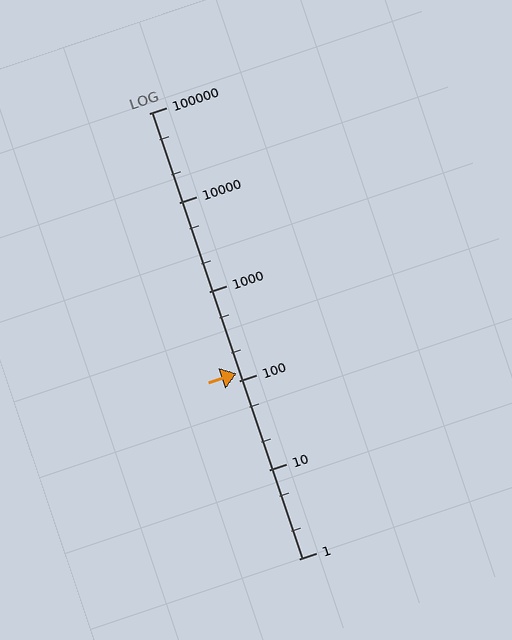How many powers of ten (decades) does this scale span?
The scale spans 5 decades, from 1 to 100000.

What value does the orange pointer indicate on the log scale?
The pointer indicates approximately 120.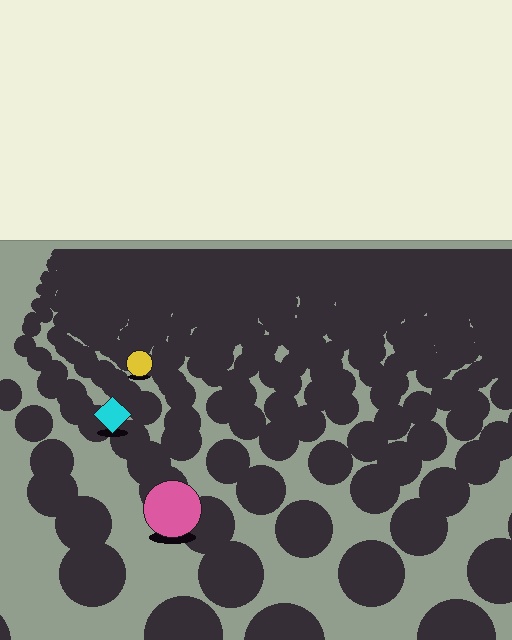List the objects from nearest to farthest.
From nearest to farthest: the pink circle, the cyan diamond, the yellow circle.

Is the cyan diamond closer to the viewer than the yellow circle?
Yes. The cyan diamond is closer — you can tell from the texture gradient: the ground texture is coarser near it.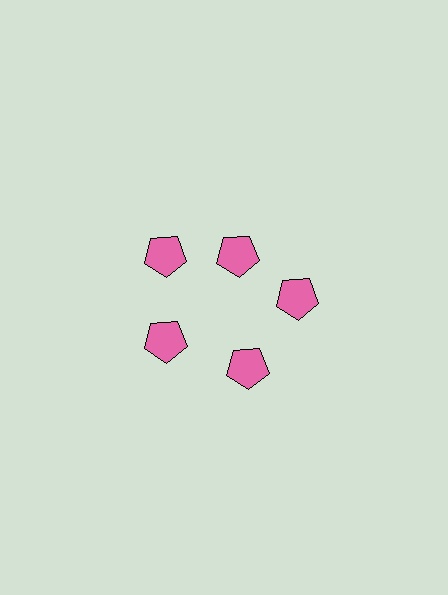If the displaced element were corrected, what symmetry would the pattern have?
It would have 5-fold rotational symmetry — the pattern would map onto itself every 72 degrees.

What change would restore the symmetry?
The symmetry would be restored by moving it outward, back onto the ring so that all 5 pentagons sit at equal angles and equal distance from the center.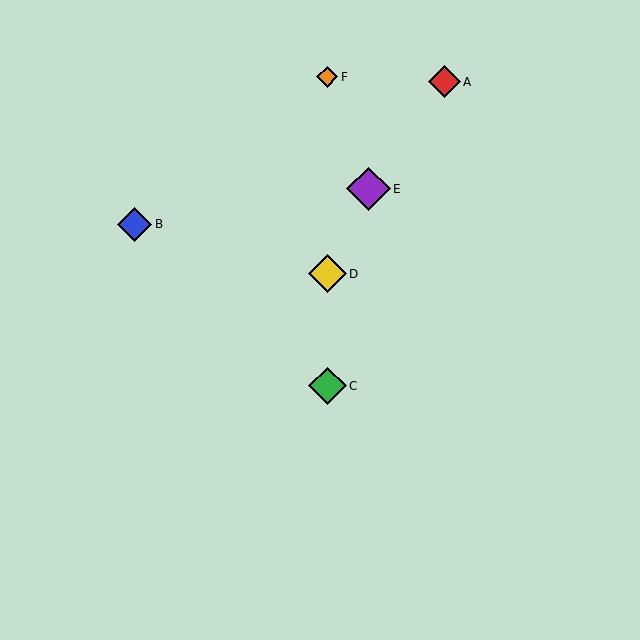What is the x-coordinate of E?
Object E is at x≈368.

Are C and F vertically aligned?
Yes, both are at x≈327.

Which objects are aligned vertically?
Objects C, D, F are aligned vertically.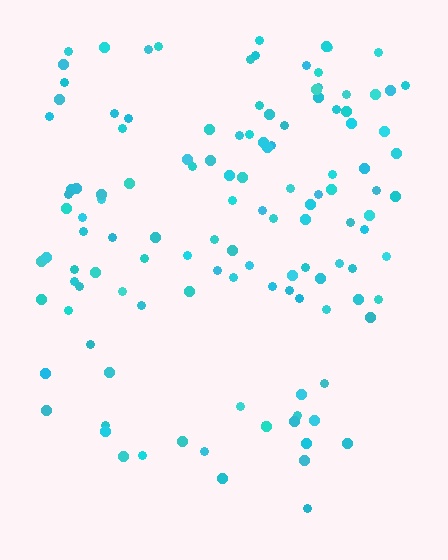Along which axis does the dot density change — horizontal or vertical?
Vertical.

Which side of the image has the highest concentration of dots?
The top.